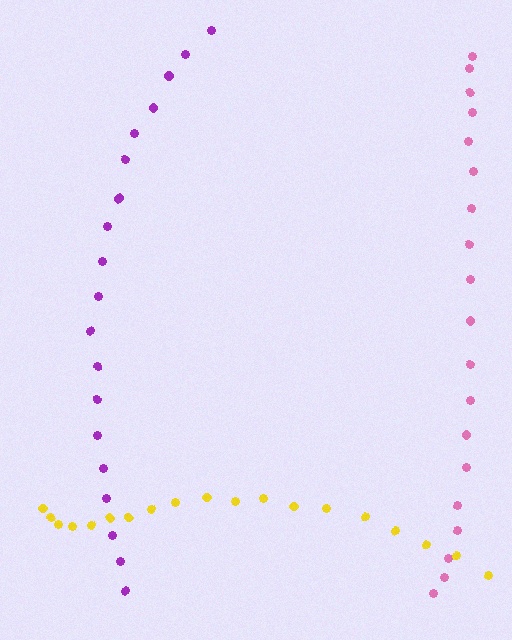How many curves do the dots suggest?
There are 3 distinct paths.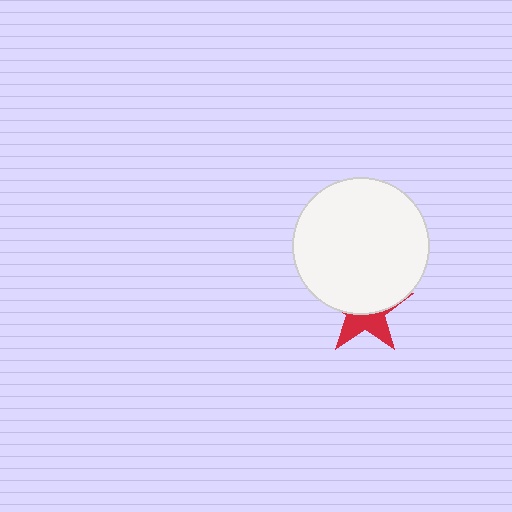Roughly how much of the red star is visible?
A small part of it is visible (roughly 40%).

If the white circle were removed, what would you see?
You would see the complete red star.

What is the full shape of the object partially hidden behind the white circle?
The partially hidden object is a red star.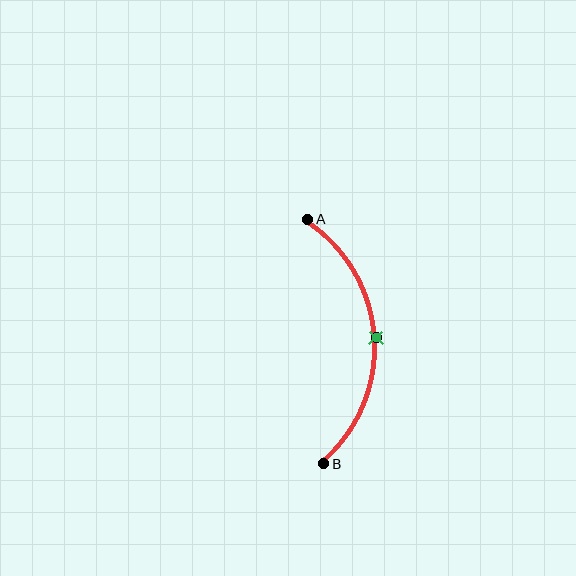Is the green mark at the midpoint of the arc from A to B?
Yes. The green mark lies on the arc at equal arc-length from both A and B — it is the arc midpoint.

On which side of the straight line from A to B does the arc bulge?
The arc bulges to the right of the straight line connecting A and B.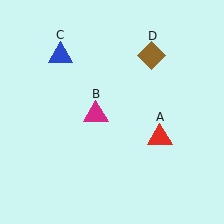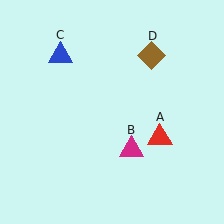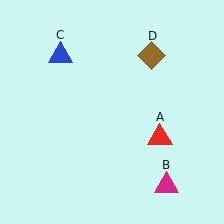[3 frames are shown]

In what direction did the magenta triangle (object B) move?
The magenta triangle (object B) moved down and to the right.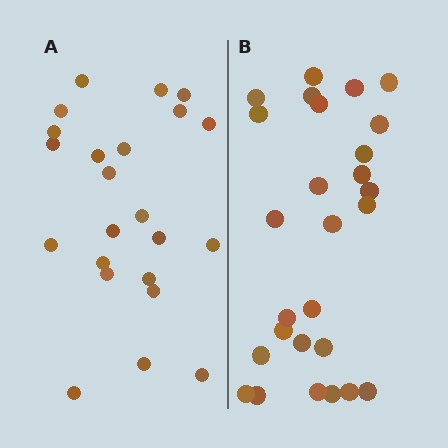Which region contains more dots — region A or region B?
Region B (the right region) has more dots.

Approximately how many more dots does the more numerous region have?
Region B has about 4 more dots than region A.